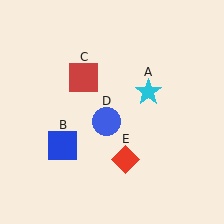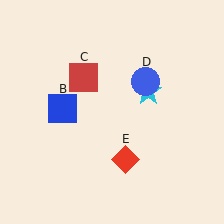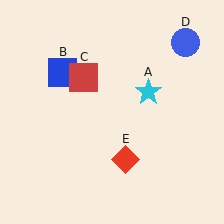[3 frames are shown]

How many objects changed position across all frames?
2 objects changed position: blue square (object B), blue circle (object D).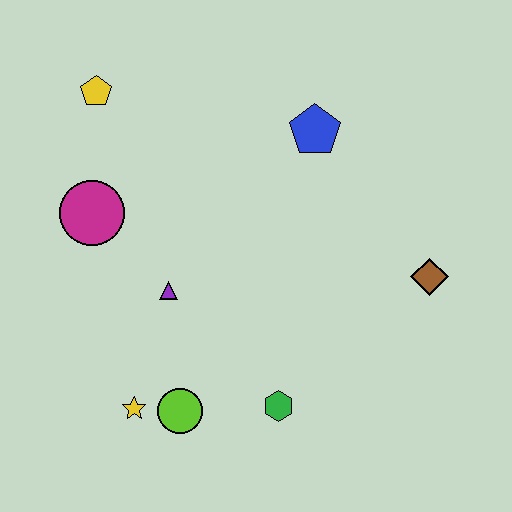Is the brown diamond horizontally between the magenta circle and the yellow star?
No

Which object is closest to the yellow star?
The lime circle is closest to the yellow star.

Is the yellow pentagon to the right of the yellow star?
No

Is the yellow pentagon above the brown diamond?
Yes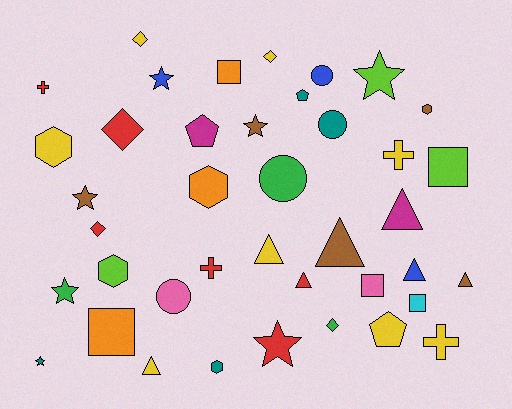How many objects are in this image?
There are 40 objects.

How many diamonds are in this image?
There are 5 diamonds.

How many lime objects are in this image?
There are 3 lime objects.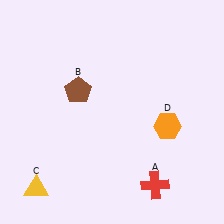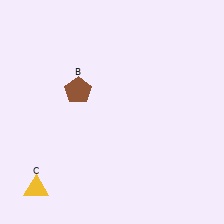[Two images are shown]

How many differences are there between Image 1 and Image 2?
There are 2 differences between the two images.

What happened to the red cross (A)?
The red cross (A) was removed in Image 2. It was in the bottom-right area of Image 1.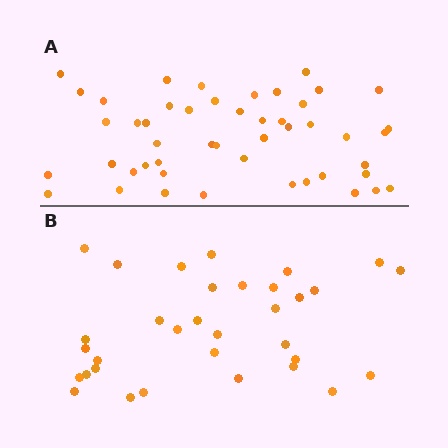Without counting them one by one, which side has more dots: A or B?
Region A (the top region) has more dots.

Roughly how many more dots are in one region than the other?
Region A has approximately 15 more dots than region B.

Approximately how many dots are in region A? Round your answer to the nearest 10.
About 50 dots. (The exact count is 48, which rounds to 50.)